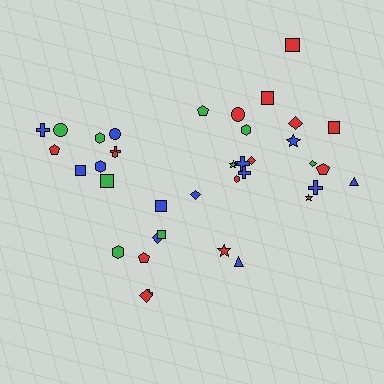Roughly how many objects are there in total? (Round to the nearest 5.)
Roughly 40 objects in total.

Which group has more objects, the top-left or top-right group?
The top-right group.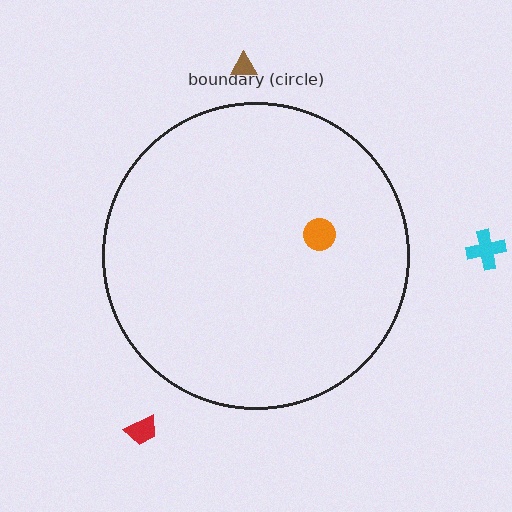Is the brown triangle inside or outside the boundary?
Outside.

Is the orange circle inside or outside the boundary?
Inside.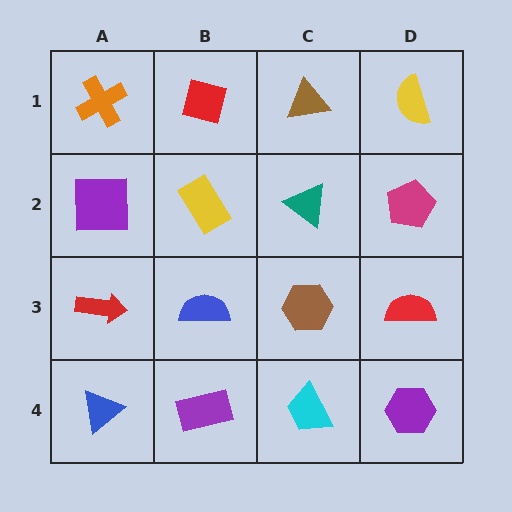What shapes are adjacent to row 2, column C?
A brown triangle (row 1, column C), a brown hexagon (row 3, column C), a yellow rectangle (row 2, column B), a magenta pentagon (row 2, column D).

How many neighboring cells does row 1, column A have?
2.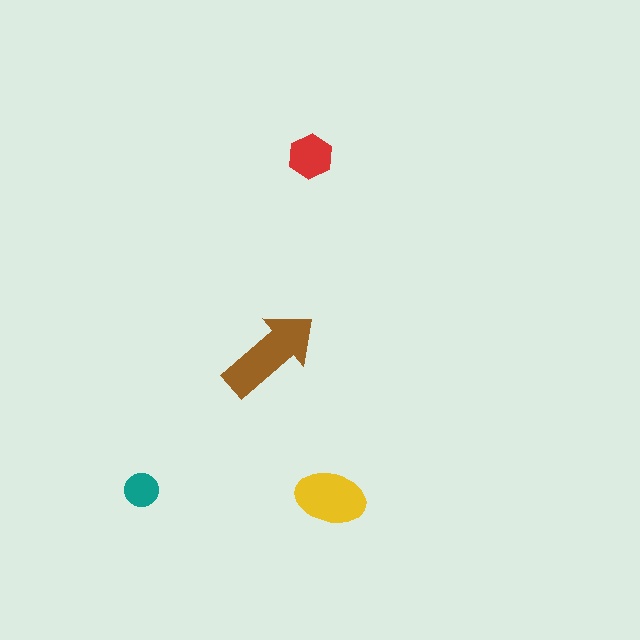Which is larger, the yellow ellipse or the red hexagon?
The yellow ellipse.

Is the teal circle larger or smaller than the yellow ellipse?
Smaller.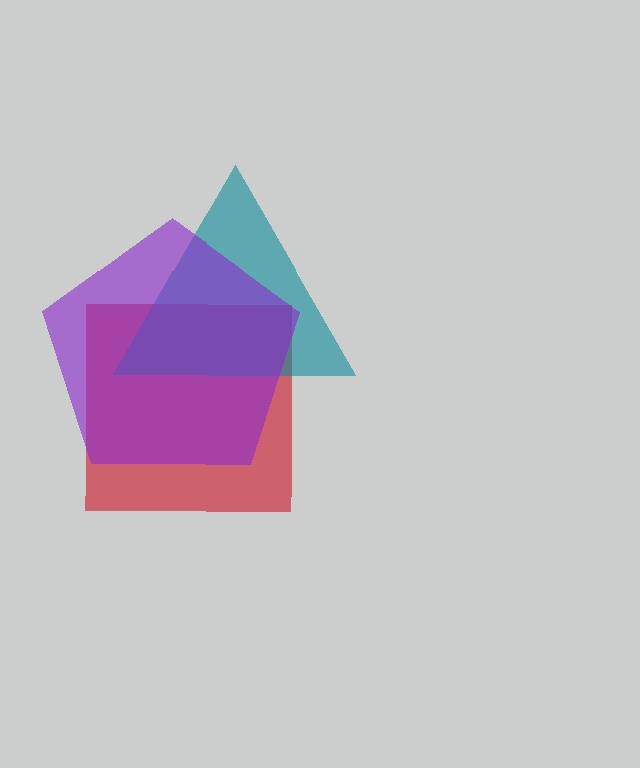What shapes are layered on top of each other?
The layered shapes are: a red square, a teal triangle, a purple pentagon.